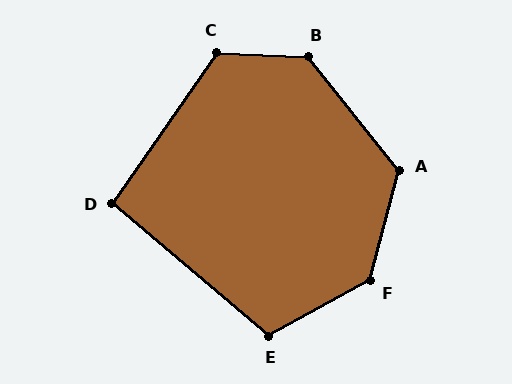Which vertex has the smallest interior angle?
D, at approximately 95 degrees.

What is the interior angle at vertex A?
Approximately 127 degrees (obtuse).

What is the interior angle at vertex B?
Approximately 131 degrees (obtuse).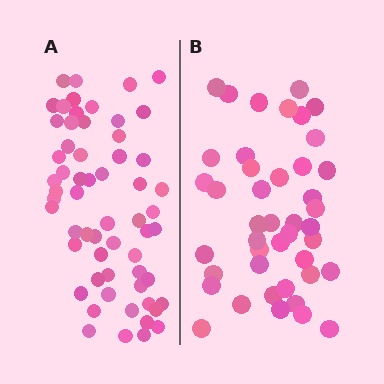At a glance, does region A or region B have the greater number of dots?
Region A (the left region) has more dots.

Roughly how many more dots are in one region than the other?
Region A has approximately 15 more dots than region B.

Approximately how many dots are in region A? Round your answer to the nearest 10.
About 60 dots.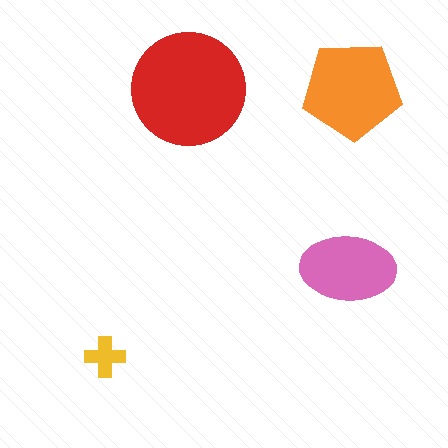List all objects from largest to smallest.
The red circle, the orange pentagon, the pink ellipse, the yellow cross.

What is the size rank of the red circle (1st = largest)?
1st.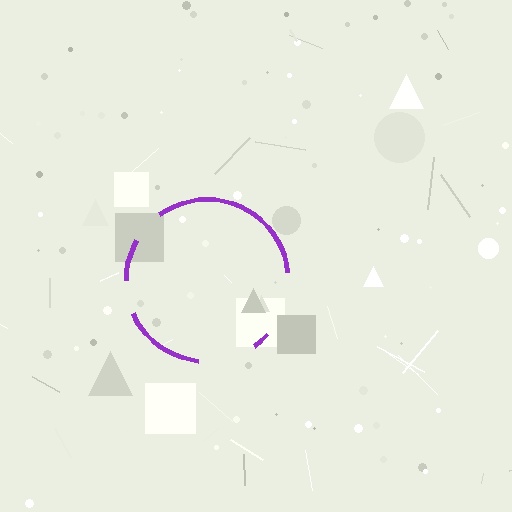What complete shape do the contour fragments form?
The contour fragments form a circle.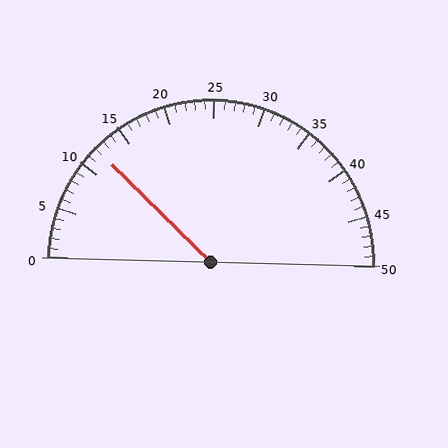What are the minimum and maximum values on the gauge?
The gauge ranges from 0 to 50.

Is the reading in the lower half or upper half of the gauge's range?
The reading is in the lower half of the range (0 to 50).